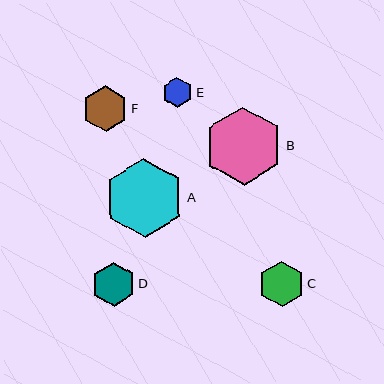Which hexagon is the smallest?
Hexagon E is the smallest with a size of approximately 30 pixels.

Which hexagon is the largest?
Hexagon A is the largest with a size of approximately 79 pixels.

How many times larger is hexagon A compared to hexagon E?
Hexagon A is approximately 2.6 times the size of hexagon E.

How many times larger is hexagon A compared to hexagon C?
Hexagon A is approximately 1.7 times the size of hexagon C.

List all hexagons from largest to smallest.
From largest to smallest: A, B, F, C, D, E.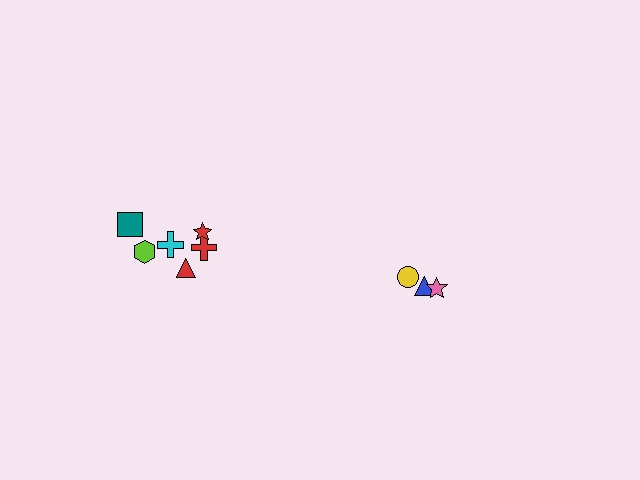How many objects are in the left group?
There are 6 objects.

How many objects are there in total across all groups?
There are 9 objects.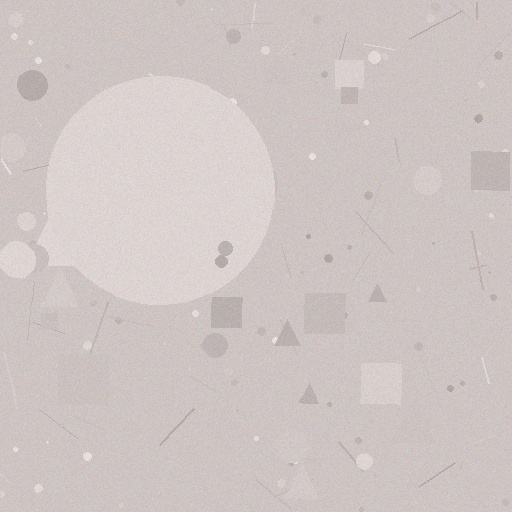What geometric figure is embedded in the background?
A circle is embedded in the background.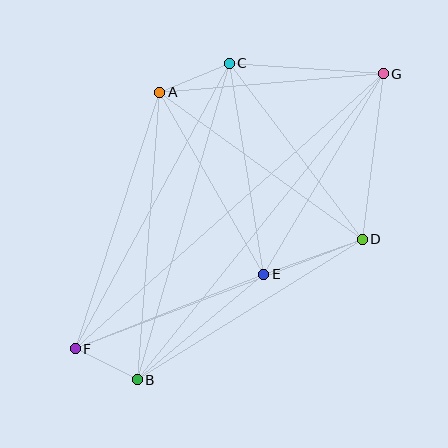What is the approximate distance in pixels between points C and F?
The distance between C and F is approximately 324 pixels.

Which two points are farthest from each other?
Points F and G are farthest from each other.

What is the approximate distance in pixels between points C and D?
The distance between C and D is approximately 221 pixels.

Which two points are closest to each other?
Points B and F are closest to each other.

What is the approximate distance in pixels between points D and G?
The distance between D and G is approximately 167 pixels.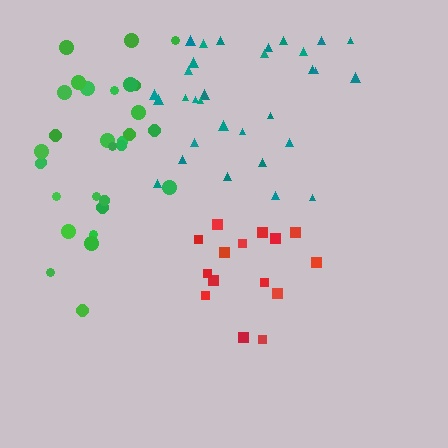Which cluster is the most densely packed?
Red.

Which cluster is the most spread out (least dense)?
Green.